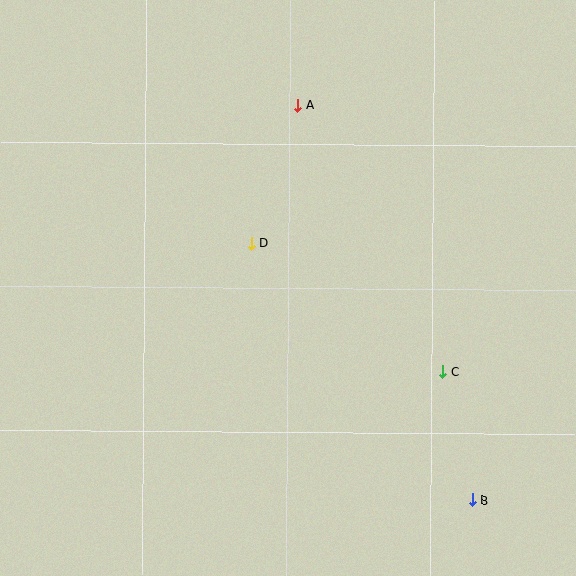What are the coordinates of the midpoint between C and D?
The midpoint between C and D is at (348, 308).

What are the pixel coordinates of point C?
Point C is at (443, 372).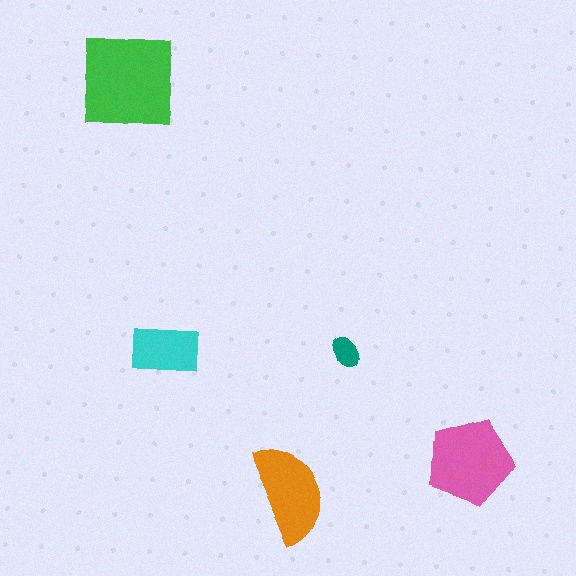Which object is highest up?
The green square is topmost.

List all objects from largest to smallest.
The green square, the pink pentagon, the orange semicircle, the cyan rectangle, the teal ellipse.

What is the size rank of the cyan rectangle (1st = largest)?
4th.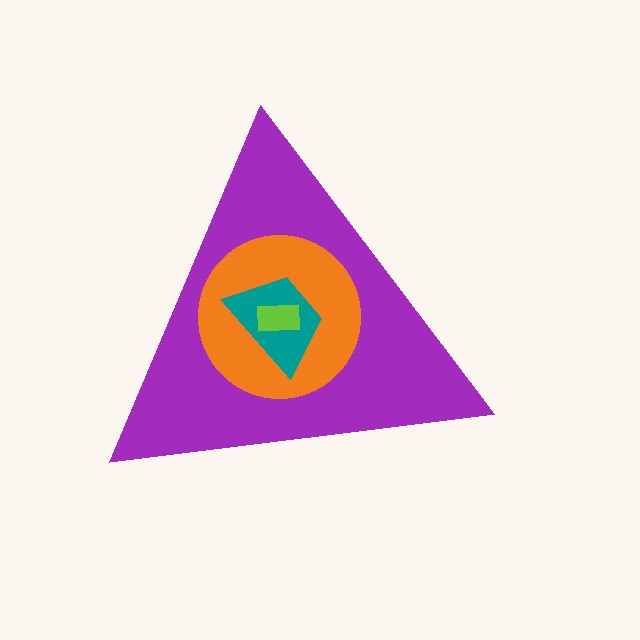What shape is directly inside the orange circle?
The teal trapezoid.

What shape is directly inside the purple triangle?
The orange circle.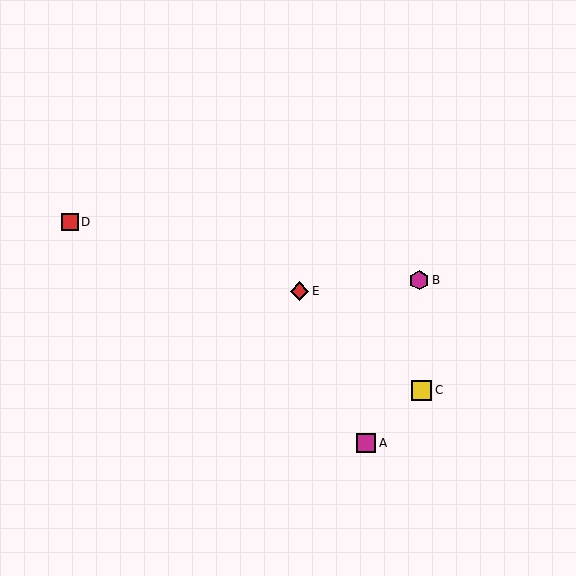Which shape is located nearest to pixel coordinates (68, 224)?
The red square (labeled D) at (70, 222) is nearest to that location.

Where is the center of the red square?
The center of the red square is at (70, 222).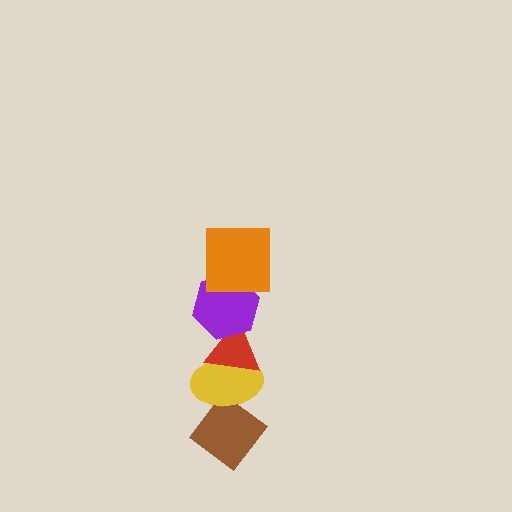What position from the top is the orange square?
The orange square is 1st from the top.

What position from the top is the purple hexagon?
The purple hexagon is 2nd from the top.